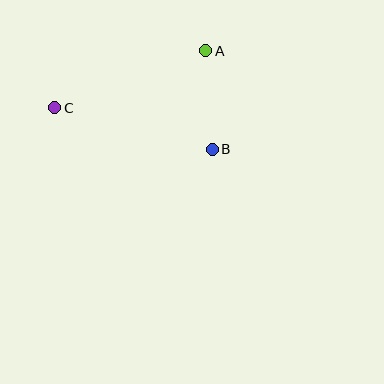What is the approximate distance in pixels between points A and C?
The distance between A and C is approximately 162 pixels.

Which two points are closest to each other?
Points A and B are closest to each other.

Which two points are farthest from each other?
Points B and C are farthest from each other.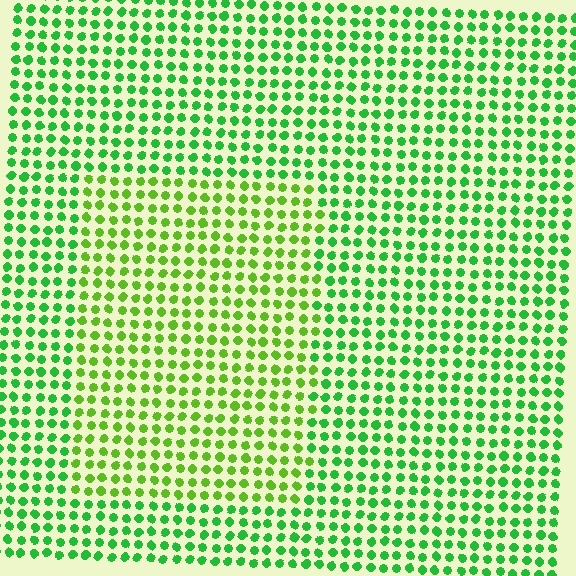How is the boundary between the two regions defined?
The boundary is defined purely by a slight shift in hue (about 31 degrees). Spacing, size, and orientation are identical on both sides.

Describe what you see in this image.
The image is filled with small green elements in a uniform arrangement. A rectangle-shaped region is visible where the elements are tinted to a slightly different hue, forming a subtle color boundary.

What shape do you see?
I see a rectangle.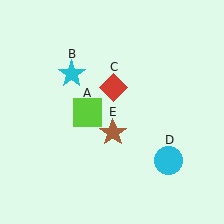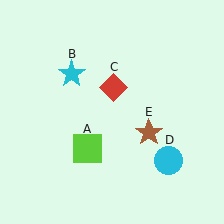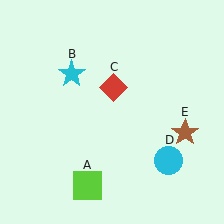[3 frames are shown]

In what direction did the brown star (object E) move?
The brown star (object E) moved right.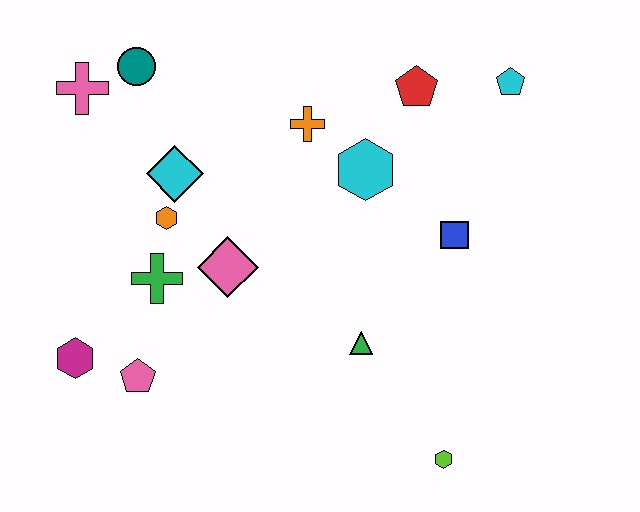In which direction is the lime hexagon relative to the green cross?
The lime hexagon is to the right of the green cross.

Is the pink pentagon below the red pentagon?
Yes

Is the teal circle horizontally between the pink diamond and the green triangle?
No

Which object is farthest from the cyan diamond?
The lime hexagon is farthest from the cyan diamond.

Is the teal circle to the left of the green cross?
Yes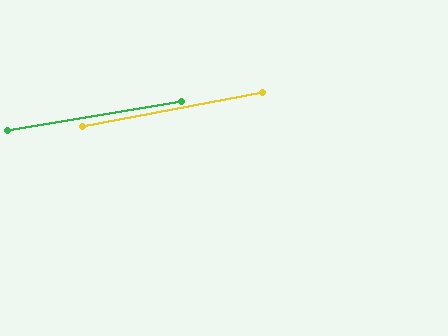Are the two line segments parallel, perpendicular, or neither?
Parallel — their directions differ by only 1.4°.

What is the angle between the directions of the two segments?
Approximately 1 degree.